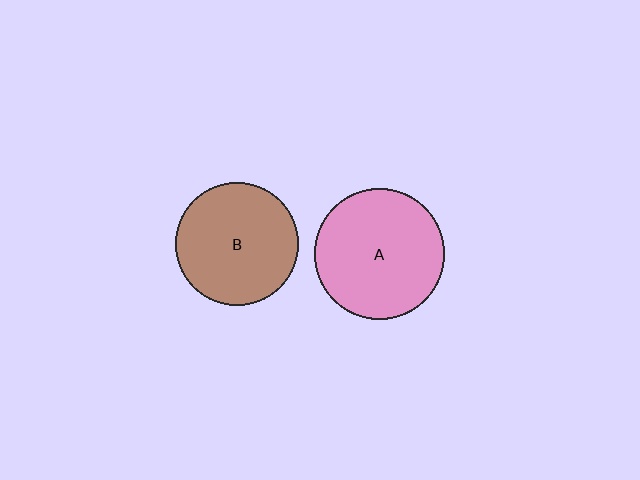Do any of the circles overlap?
No, none of the circles overlap.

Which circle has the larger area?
Circle A (pink).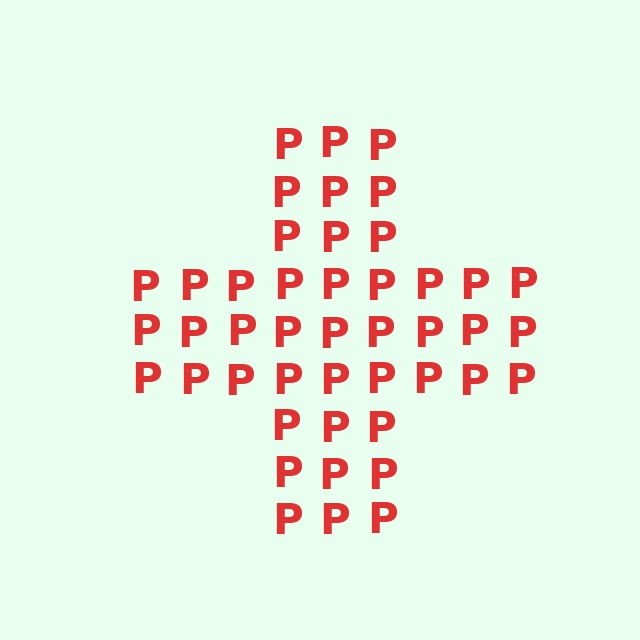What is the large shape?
The large shape is a cross.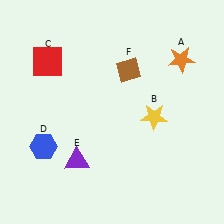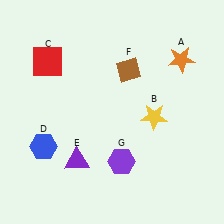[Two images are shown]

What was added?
A purple hexagon (G) was added in Image 2.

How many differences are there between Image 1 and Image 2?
There is 1 difference between the two images.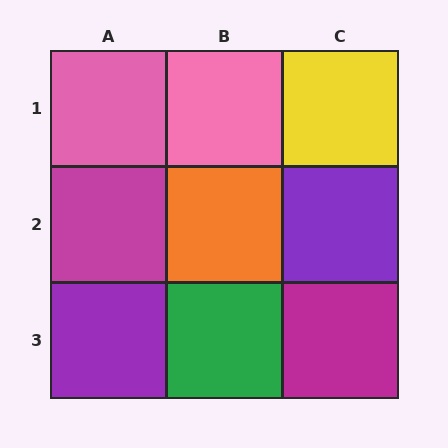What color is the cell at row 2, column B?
Orange.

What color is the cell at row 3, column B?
Green.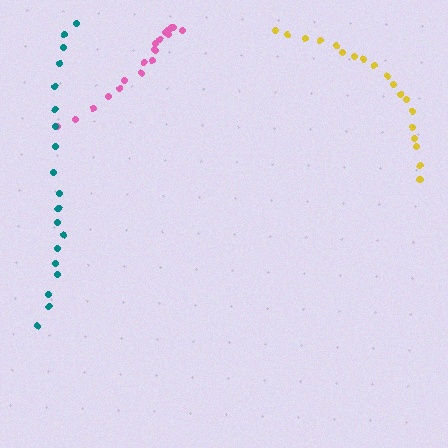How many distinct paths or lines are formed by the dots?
There are 3 distinct paths.